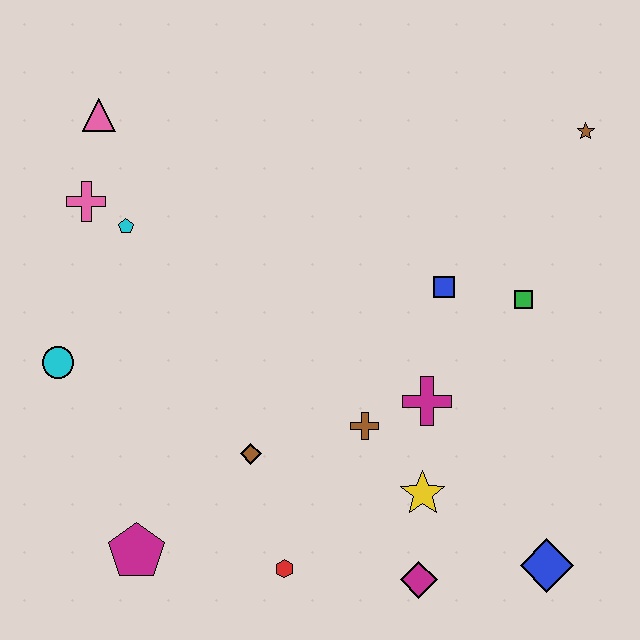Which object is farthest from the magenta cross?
The pink triangle is farthest from the magenta cross.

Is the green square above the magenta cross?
Yes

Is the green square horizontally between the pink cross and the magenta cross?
No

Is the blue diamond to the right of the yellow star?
Yes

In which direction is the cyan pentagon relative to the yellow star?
The cyan pentagon is to the left of the yellow star.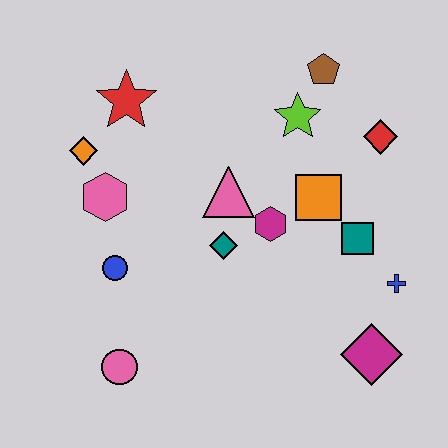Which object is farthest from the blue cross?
The orange diamond is farthest from the blue cross.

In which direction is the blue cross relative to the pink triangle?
The blue cross is to the right of the pink triangle.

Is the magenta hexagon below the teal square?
No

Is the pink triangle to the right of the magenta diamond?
No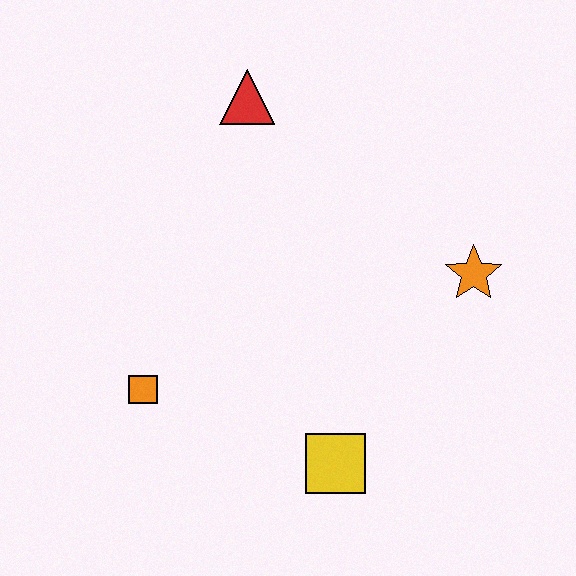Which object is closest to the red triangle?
The orange star is closest to the red triangle.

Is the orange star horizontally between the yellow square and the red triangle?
No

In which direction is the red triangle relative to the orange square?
The red triangle is above the orange square.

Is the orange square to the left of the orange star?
Yes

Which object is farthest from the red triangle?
The yellow square is farthest from the red triangle.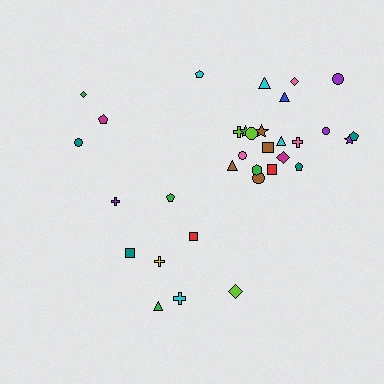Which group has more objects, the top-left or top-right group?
The top-right group.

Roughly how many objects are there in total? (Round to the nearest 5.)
Roughly 35 objects in total.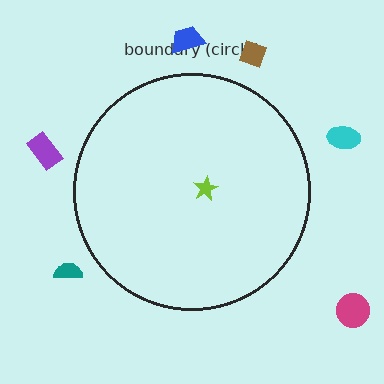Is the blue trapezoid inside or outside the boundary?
Outside.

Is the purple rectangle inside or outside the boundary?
Outside.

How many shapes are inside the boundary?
1 inside, 6 outside.